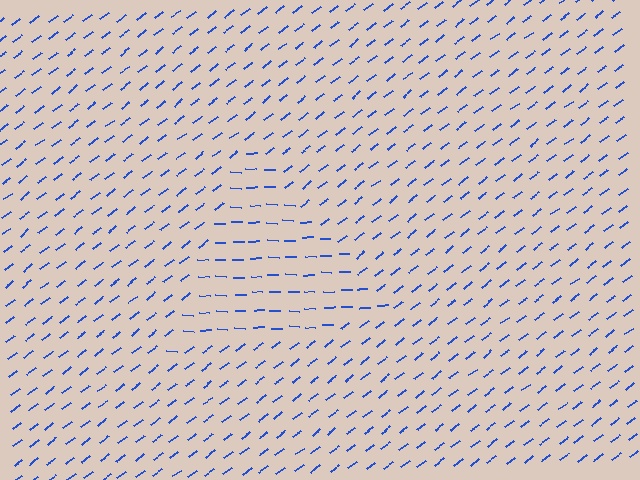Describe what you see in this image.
The image is filled with small blue line segments. A triangle region in the image has lines oriented differently from the surrounding lines, creating a visible texture boundary.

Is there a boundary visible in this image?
Yes, there is a texture boundary formed by a change in line orientation.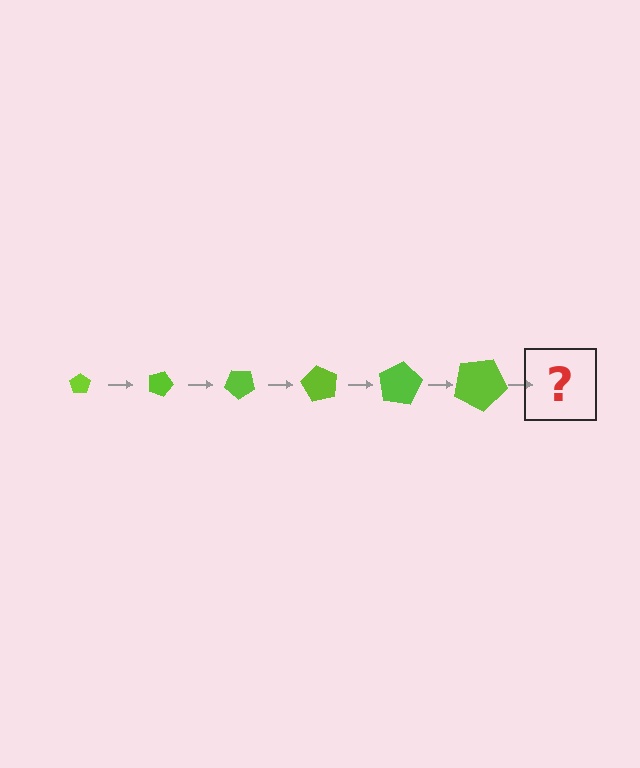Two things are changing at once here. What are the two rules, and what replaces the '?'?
The two rules are that the pentagon grows larger each step and it rotates 20 degrees each step. The '?' should be a pentagon, larger than the previous one and rotated 120 degrees from the start.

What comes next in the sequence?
The next element should be a pentagon, larger than the previous one and rotated 120 degrees from the start.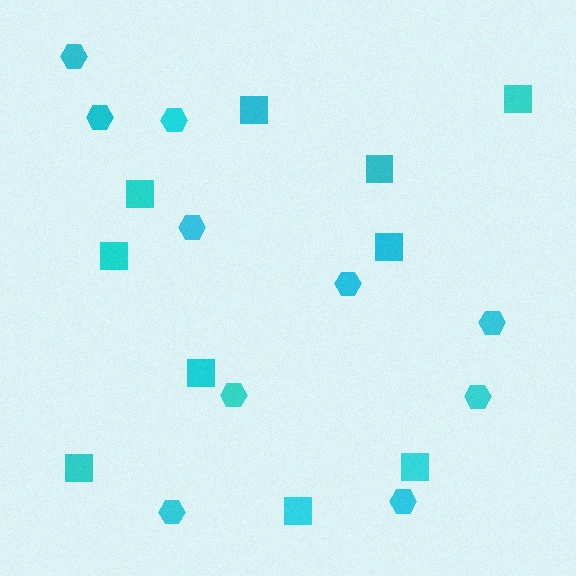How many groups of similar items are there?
There are 2 groups: one group of hexagons (10) and one group of squares (10).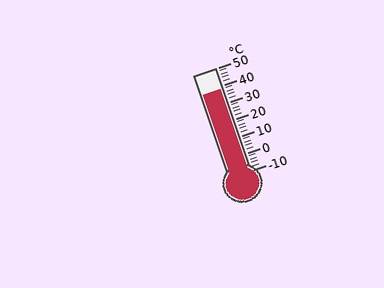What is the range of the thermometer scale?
The thermometer scale ranges from -10°C to 50°C.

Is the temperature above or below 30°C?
The temperature is above 30°C.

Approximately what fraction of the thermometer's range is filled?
The thermometer is filled to approximately 80% of its range.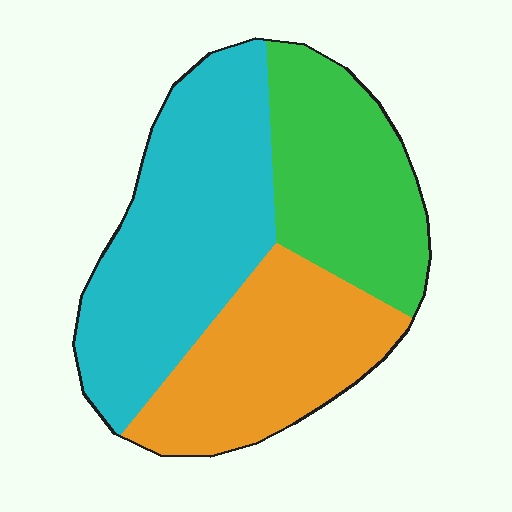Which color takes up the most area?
Cyan, at roughly 40%.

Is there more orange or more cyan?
Cyan.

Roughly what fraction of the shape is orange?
Orange covers roughly 30% of the shape.